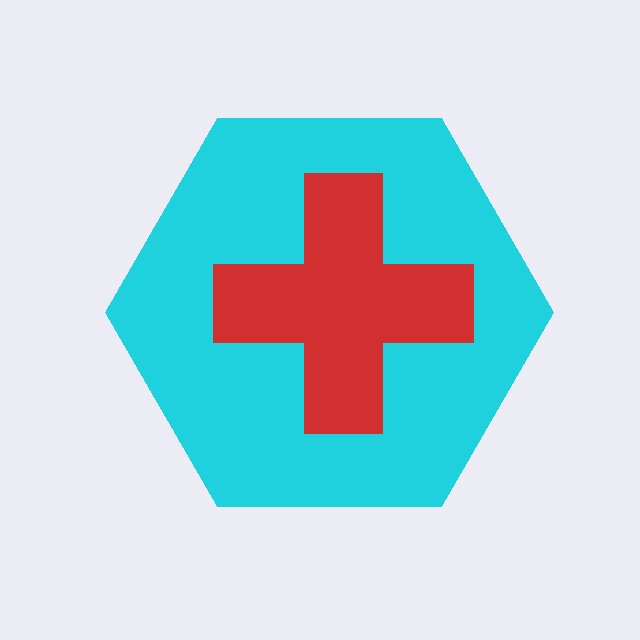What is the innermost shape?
The red cross.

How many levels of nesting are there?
2.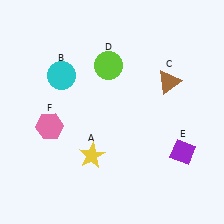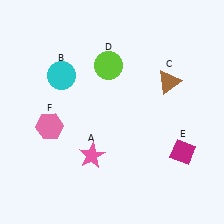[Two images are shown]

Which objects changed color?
A changed from yellow to pink. E changed from purple to magenta.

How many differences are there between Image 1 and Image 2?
There are 2 differences between the two images.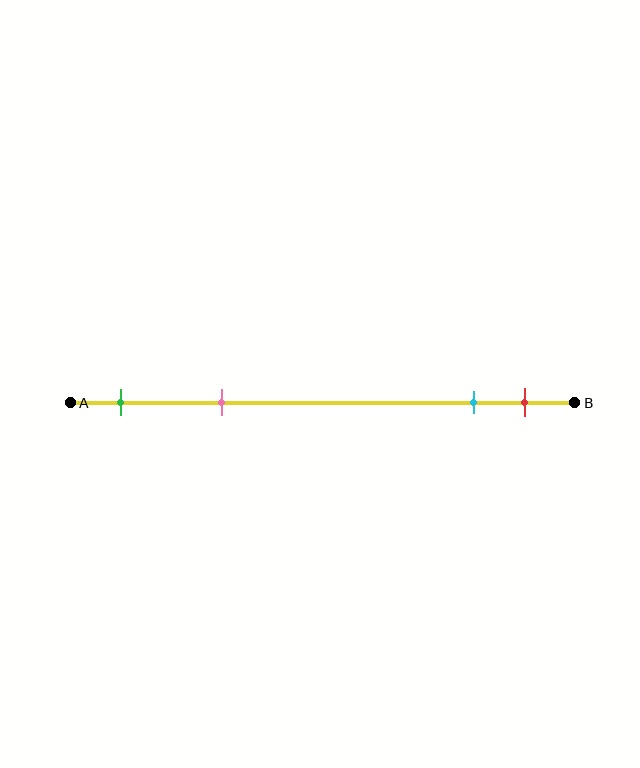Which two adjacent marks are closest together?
The cyan and red marks are the closest adjacent pair.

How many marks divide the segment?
There are 4 marks dividing the segment.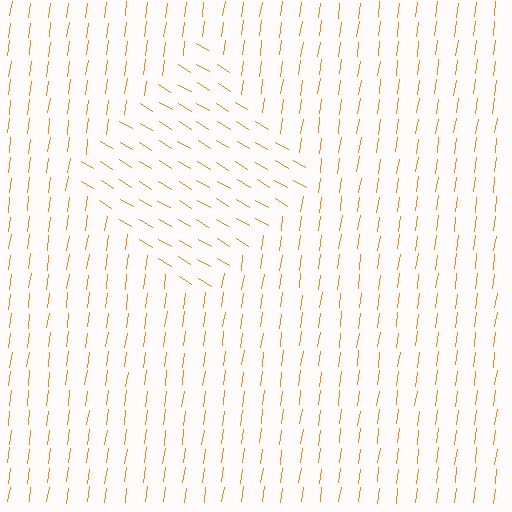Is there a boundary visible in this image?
Yes, there is a texture boundary formed by a change in line orientation.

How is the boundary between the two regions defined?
The boundary is defined purely by a change in line orientation (approximately 67 degrees difference). All lines are the same color and thickness.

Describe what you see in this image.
The image is filled with small orange line segments. A diamond region in the image has lines oriented differently from the surrounding lines, creating a visible texture boundary.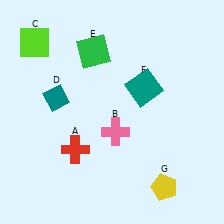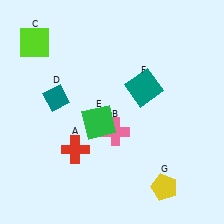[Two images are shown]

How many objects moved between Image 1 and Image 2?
1 object moved between the two images.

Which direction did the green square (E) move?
The green square (E) moved down.